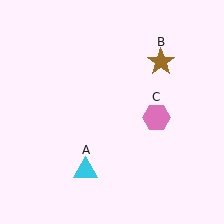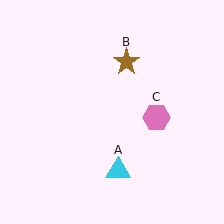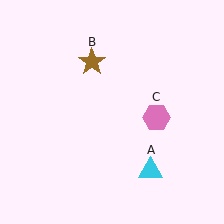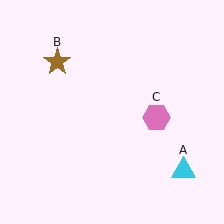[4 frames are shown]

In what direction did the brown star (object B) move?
The brown star (object B) moved left.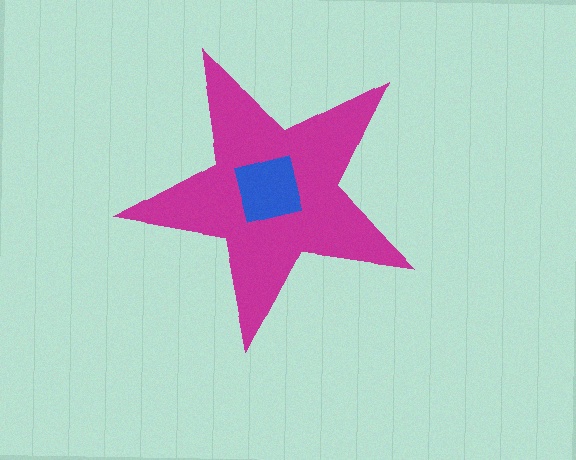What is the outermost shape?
The magenta star.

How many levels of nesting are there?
2.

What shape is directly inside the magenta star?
The blue square.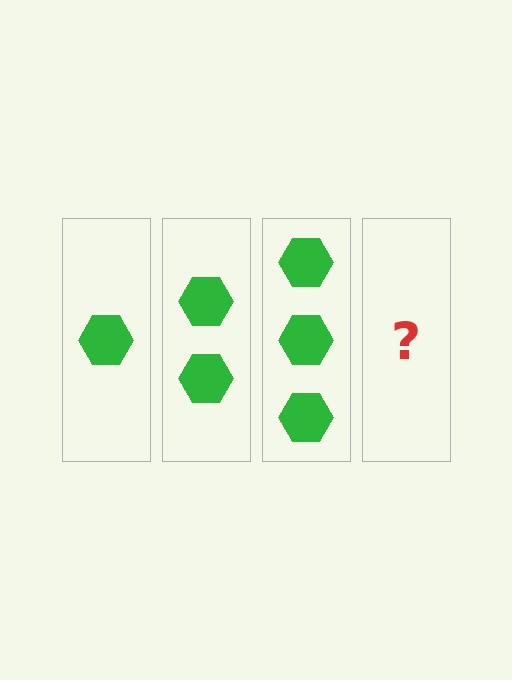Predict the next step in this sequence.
The next step is 4 hexagons.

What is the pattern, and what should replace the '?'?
The pattern is that each step adds one more hexagon. The '?' should be 4 hexagons.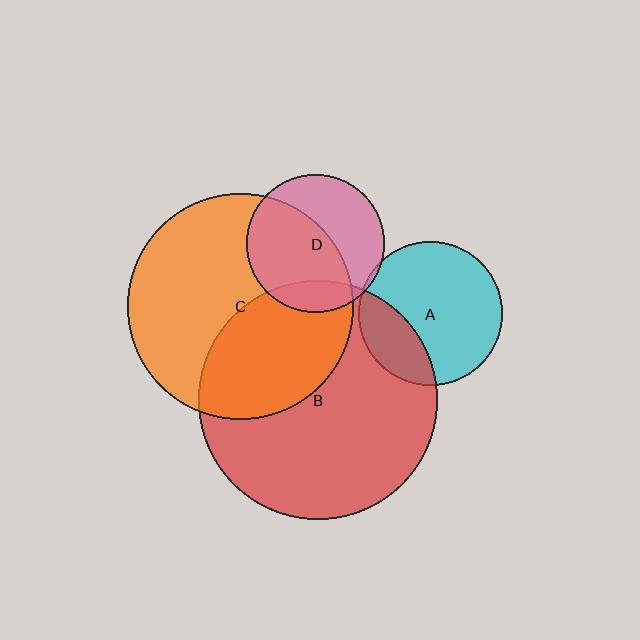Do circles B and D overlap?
Yes.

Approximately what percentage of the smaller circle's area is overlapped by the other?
Approximately 15%.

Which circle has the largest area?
Circle B (red).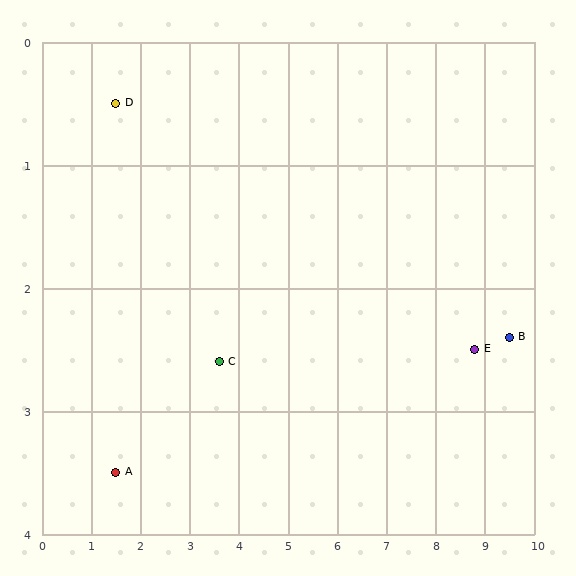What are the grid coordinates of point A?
Point A is at approximately (1.5, 3.5).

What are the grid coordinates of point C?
Point C is at approximately (3.6, 2.6).